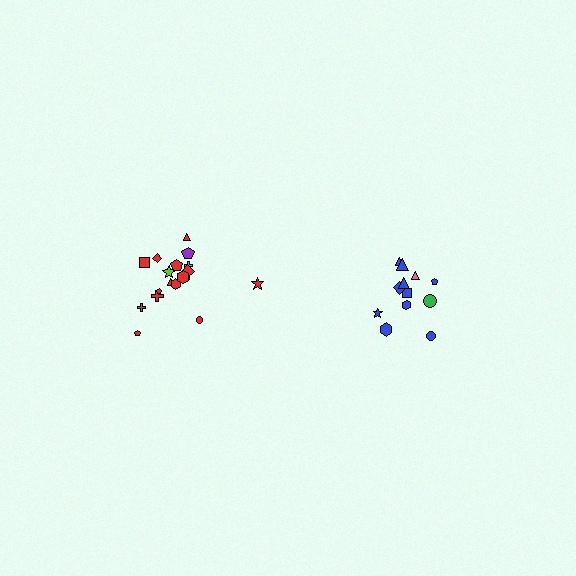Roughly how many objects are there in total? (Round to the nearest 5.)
Roughly 30 objects in total.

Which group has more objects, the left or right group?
The left group.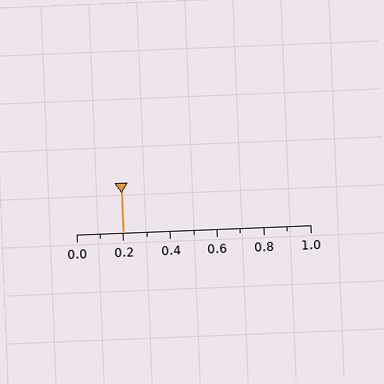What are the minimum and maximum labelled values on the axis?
The axis runs from 0.0 to 1.0.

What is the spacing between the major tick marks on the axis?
The major ticks are spaced 0.2 apart.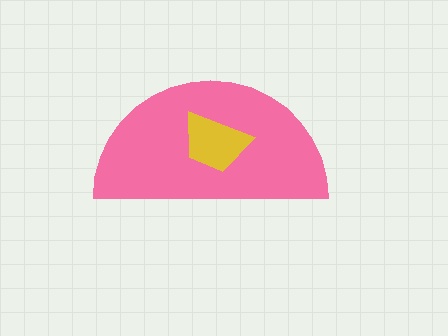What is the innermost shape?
The yellow trapezoid.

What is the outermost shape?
The pink semicircle.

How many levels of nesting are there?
2.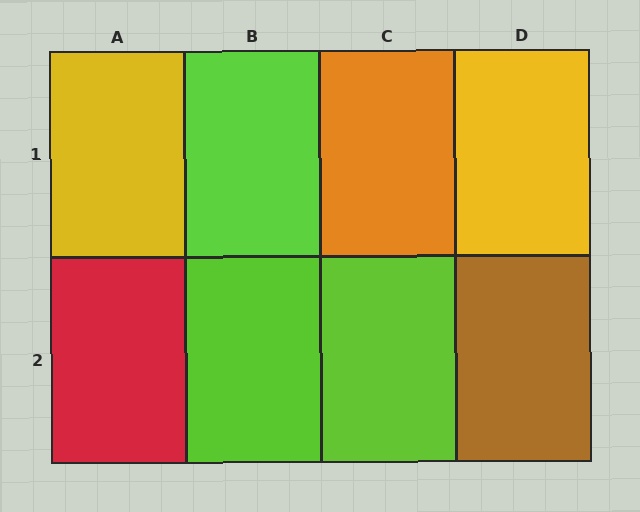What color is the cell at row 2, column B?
Lime.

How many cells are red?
1 cell is red.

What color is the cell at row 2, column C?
Lime.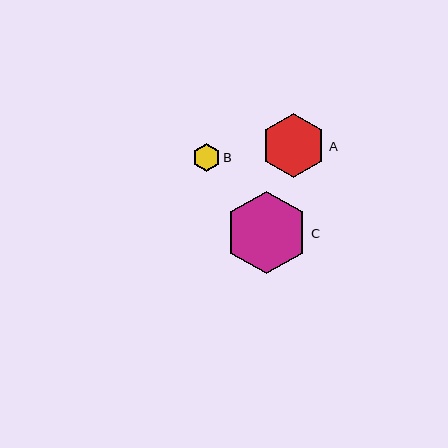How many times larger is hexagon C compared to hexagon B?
Hexagon C is approximately 3.0 times the size of hexagon B.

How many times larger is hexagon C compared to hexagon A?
Hexagon C is approximately 1.3 times the size of hexagon A.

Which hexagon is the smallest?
Hexagon B is the smallest with a size of approximately 28 pixels.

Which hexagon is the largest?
Hexagon C is the largest with a size of approximately 83 pixels.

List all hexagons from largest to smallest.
From largest to smallest: C, A, B.